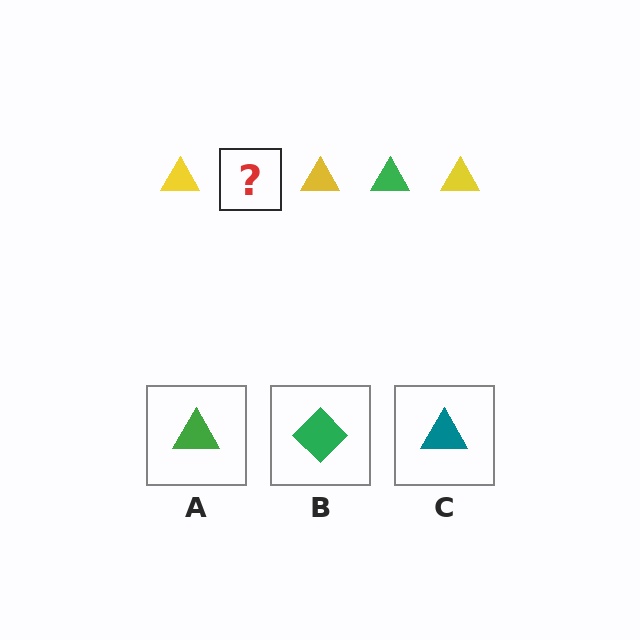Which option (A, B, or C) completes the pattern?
A.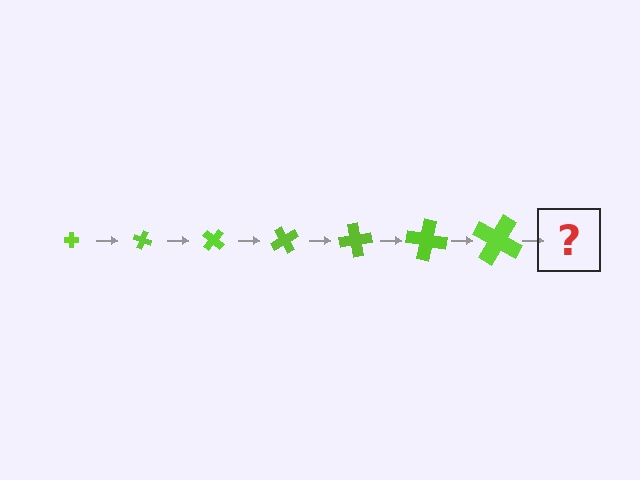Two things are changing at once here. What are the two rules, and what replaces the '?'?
The two rules are that the cross grows larger each step and it rotates 20 degrees each step. The '?' should be a cross, larger than the previous one and rotated 140 degrees from the start.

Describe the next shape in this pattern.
It should be a cross, larger than the previous one and rotated 140 degrees from the start.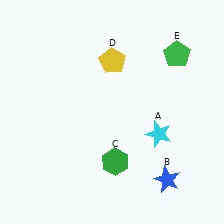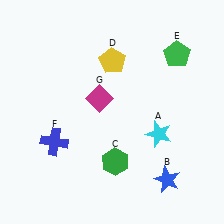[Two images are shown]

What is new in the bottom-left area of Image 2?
A blue cross (F) was added in the bottom-left area of Image 2.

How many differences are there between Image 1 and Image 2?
There are 2 differences between the two images.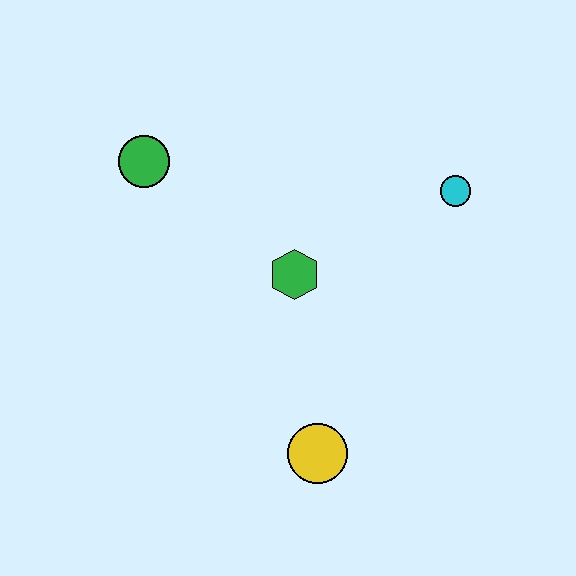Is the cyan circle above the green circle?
No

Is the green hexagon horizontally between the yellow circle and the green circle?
Yes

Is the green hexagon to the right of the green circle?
Yes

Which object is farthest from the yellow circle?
The green circle is farthest from the yellow circle.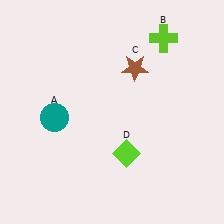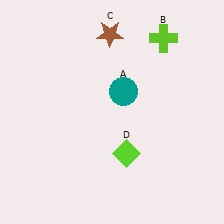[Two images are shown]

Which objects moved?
The objects that moved are: the teal circle (A), the brown star (C).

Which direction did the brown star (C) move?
The brown star (C) moved up.